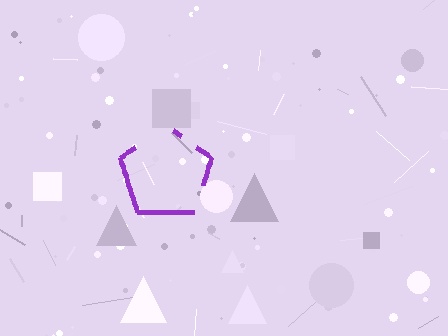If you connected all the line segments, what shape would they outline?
They would outline a pentagon.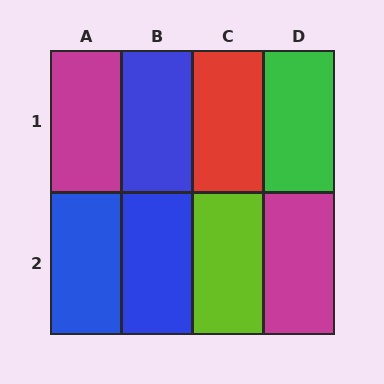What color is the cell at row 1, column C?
Red.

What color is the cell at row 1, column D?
Green.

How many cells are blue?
3 cells are blue.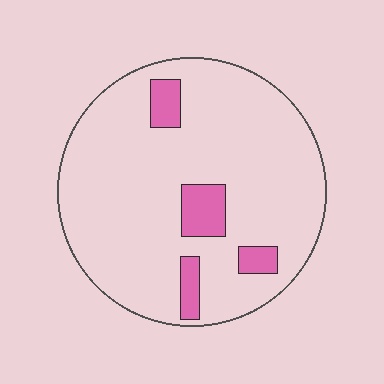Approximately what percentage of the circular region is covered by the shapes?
Approximately 10%.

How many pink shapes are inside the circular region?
4.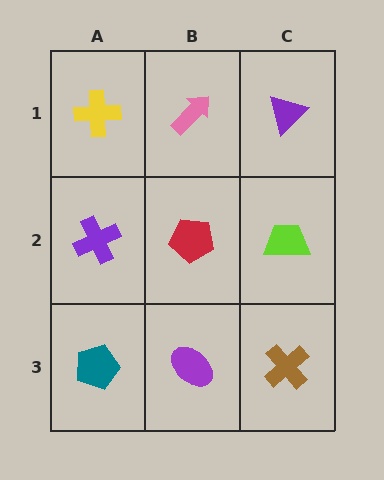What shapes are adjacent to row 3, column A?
A purple cross (row 2, column A), a purple ellipse (row 3, column B).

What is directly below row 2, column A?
A teal pentagon.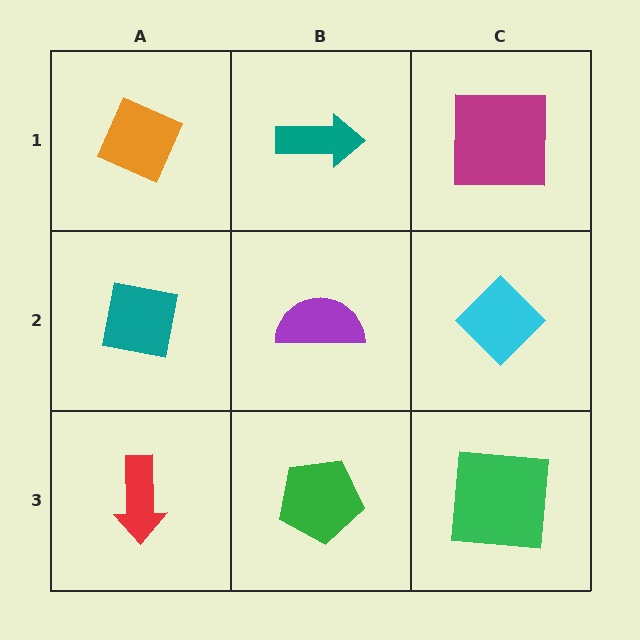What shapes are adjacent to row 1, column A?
A teal square (row 2, column A), a teal arrow (row 1, column B).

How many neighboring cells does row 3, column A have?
2.